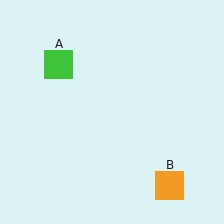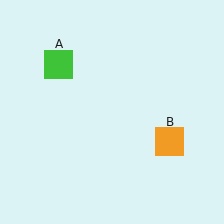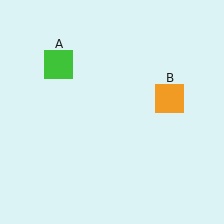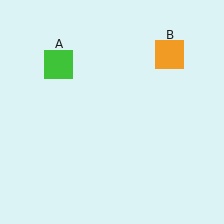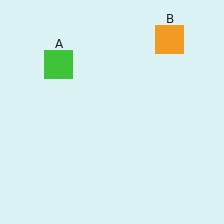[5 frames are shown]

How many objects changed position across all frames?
1 object changed position: orange square (object B).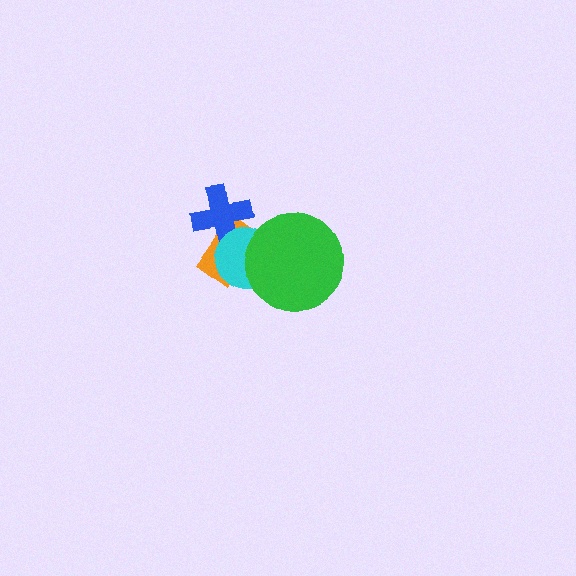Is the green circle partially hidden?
No, no other shape covers it.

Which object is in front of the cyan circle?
The green circle is in front of the cyan circle.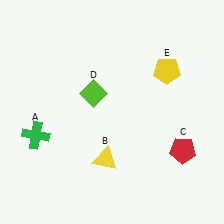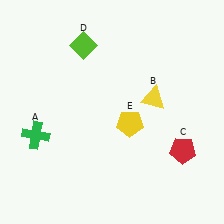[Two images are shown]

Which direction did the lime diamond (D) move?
The lime diamond (D) moved up.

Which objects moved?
The objects that moved are: the yellow triangle (B), the lime diamond (D), the yellow pentagon (E).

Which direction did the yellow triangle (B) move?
The yellow triangle (B) moved up.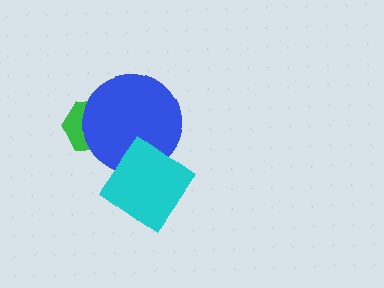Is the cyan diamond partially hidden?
No, no other shape covers it.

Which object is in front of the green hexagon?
The blue circle is in front of the green hexagon.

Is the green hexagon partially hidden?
Yes, it is partially covered by another shape.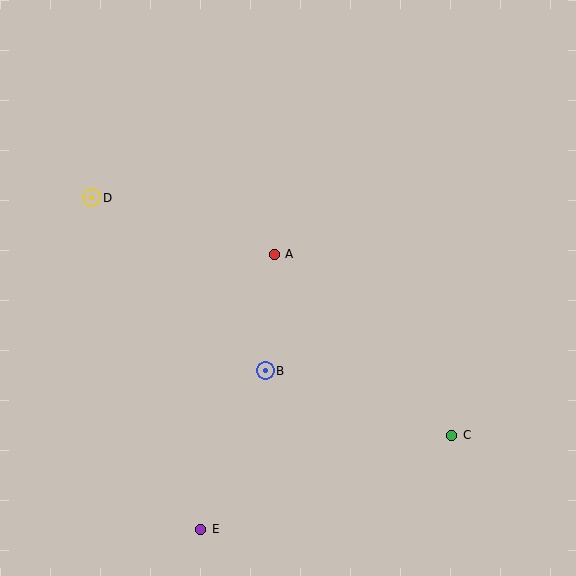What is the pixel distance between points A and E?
The distance between A and E is 285 pixels.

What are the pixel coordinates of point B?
Point B is at (265, 371).